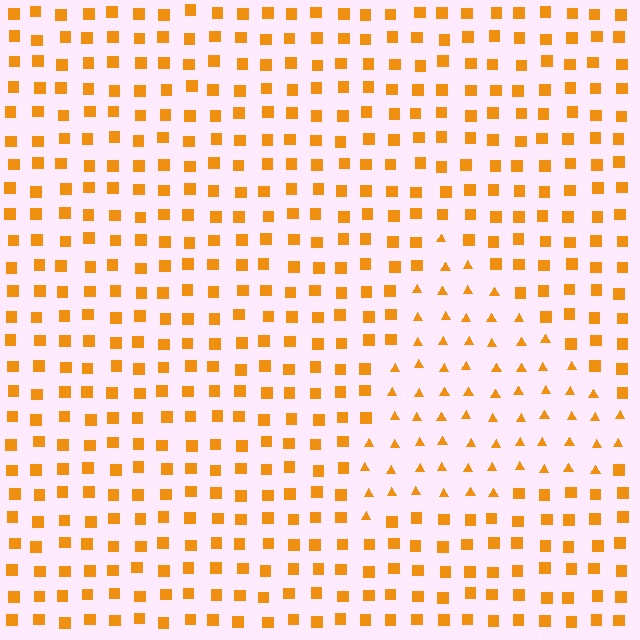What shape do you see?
I see a triangle.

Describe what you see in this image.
The image is filled with small orange elements arranged in a uniform grid. A triangle-shaped region contains triangles, while the surrounding area contains squares. The boundary is defined purely by the change in element shape.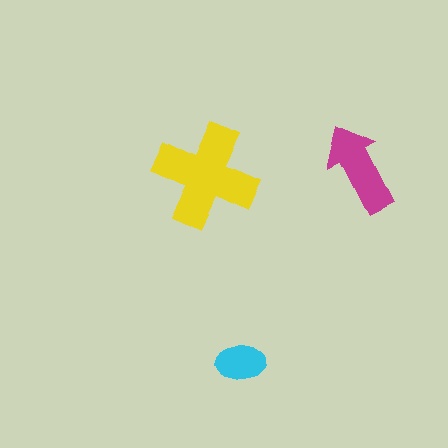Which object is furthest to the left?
The yellow cross is leftmost.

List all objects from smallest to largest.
The cyan ellipse, the magenta arrow, the yellow cross.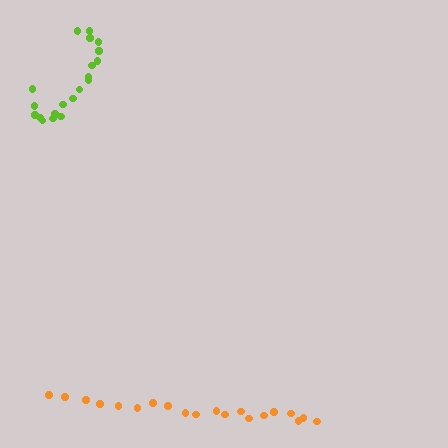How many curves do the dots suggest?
There are 2 distinct paths.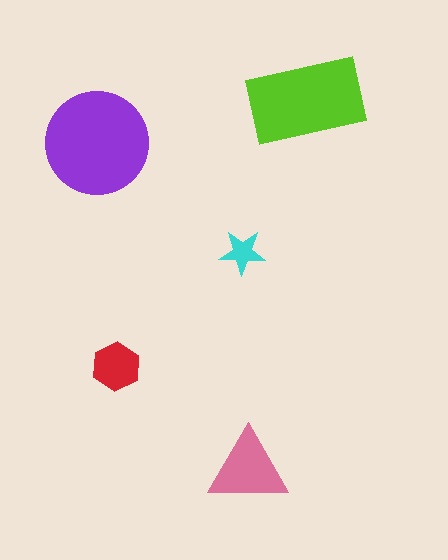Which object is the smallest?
The cyan star.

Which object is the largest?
The purple circle.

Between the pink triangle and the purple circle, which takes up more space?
The purple circle.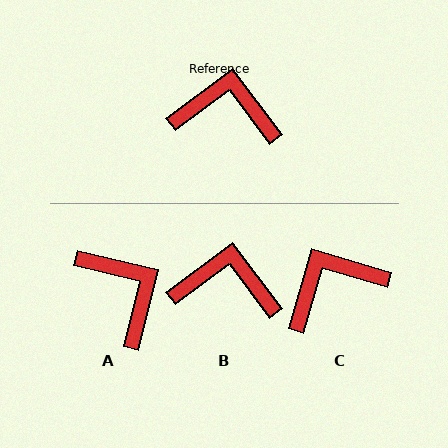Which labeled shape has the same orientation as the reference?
B.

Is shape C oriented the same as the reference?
No, it is off by about 37 degrees.